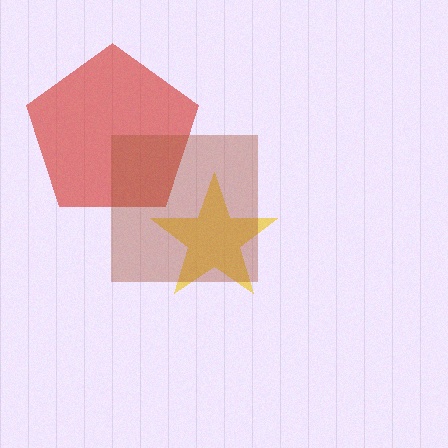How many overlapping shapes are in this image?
There are 3 overlapping shapes in the image.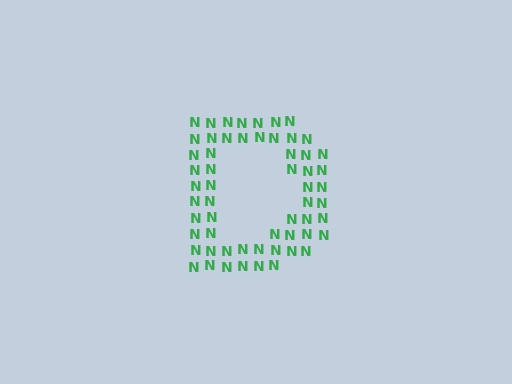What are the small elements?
The small elements are letter N's.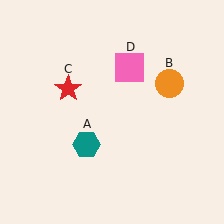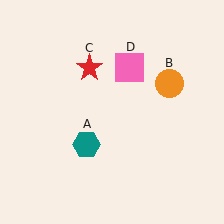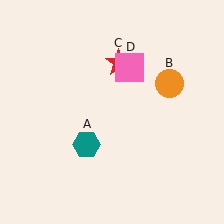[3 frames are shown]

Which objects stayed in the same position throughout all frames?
Teal hexagon (object A) and orange circle (object B) and pink square (object D) remained stationary.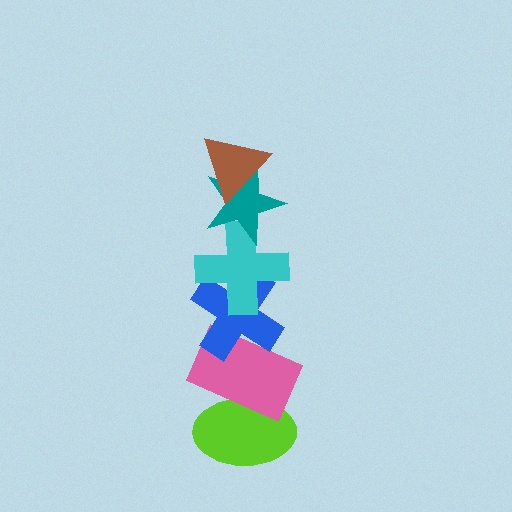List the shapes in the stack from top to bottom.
From top to bottom: the brown triangle, the teal star, the cyan cross, the blue cross, the pink rectangle, the lime ellipse.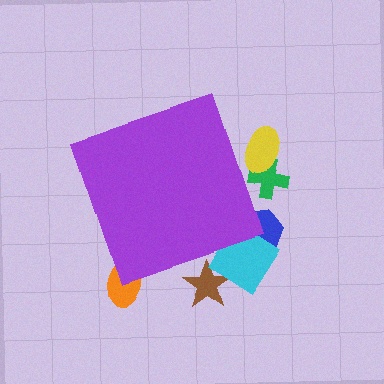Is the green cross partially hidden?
Yes, the green cross is partially hidden behind the purple diamond.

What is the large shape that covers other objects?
A purple diamond.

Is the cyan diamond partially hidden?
Yes, the cyan diamond is partially hidden behind the purple diamond.